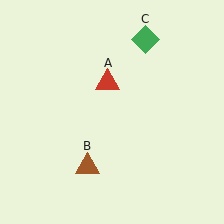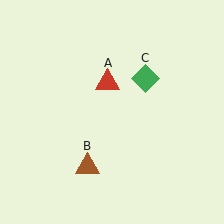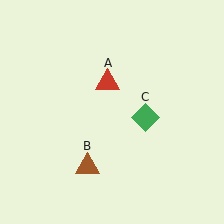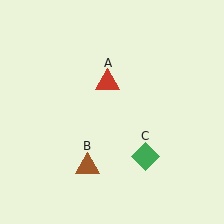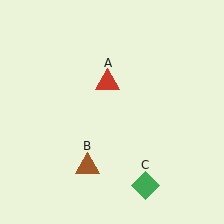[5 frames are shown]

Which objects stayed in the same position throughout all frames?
Red triangle (object A) and brown triangle (object B) remained stationary.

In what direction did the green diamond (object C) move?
The green diamond (object C) moved down.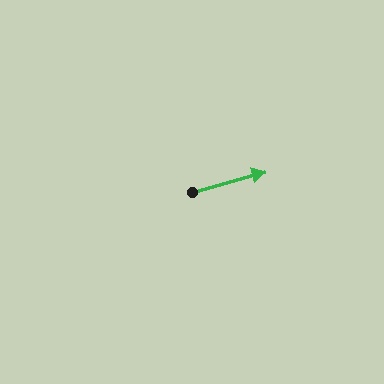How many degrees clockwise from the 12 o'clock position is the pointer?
Approximately 74 degrees.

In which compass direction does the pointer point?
East.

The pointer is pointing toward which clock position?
Roughly 2 o'clock.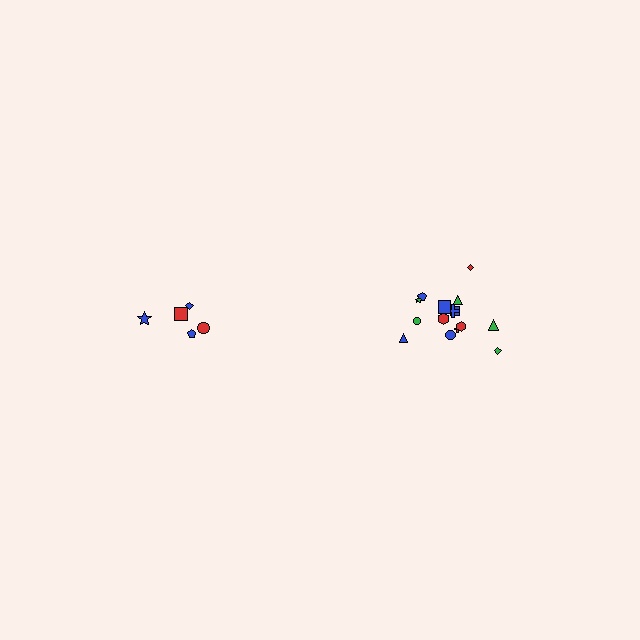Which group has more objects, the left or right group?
The right group.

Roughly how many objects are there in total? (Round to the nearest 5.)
Roughly 20 objects in total.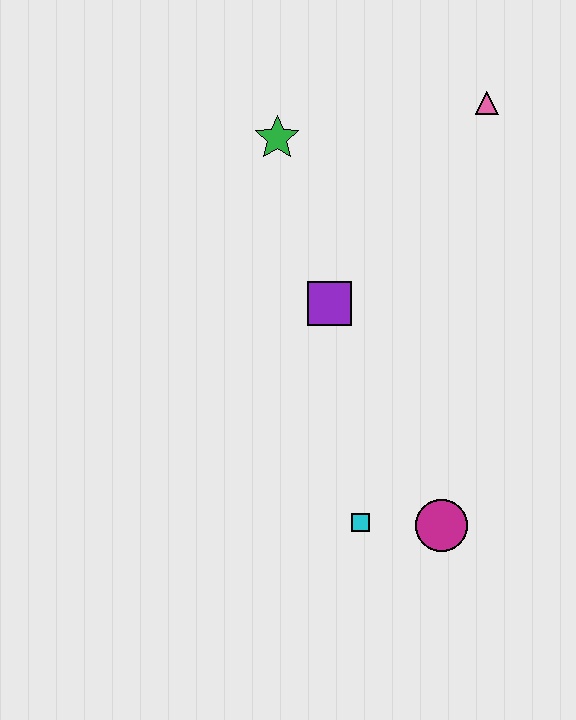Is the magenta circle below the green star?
Yes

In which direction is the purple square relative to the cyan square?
The purple square is above the cyan square.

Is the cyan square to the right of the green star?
Yes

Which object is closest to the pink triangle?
The green star is closest to the pink triangle.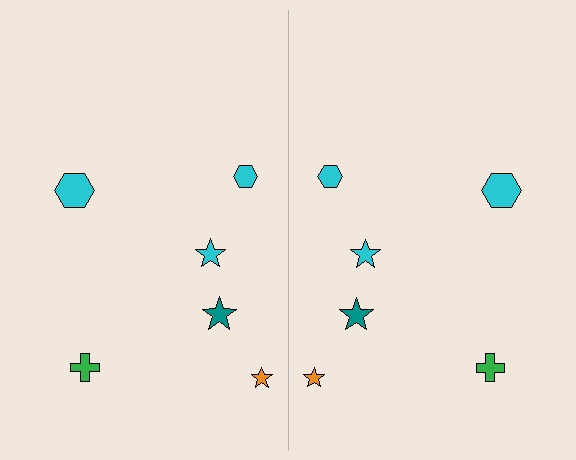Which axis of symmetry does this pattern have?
The pattern has a vertical axis of symmetry running through the center of the image.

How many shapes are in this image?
There are 12 shapes in this image.